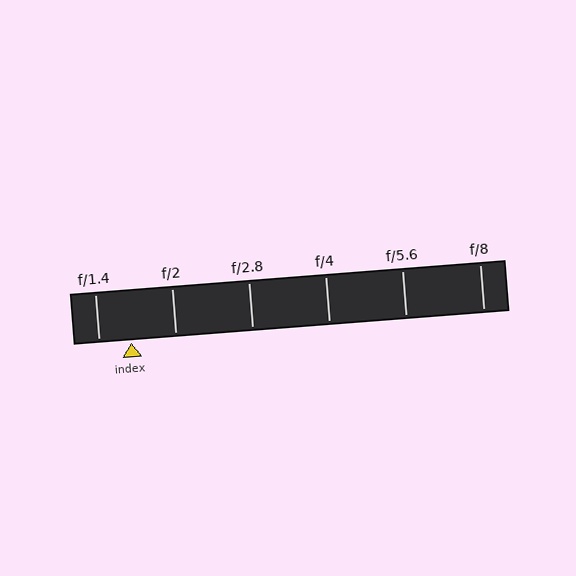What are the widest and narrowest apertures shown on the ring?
The widest aperture shown is f/1.4 and the narrowest is f/8.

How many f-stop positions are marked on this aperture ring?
There are 6 f-stop positions marked.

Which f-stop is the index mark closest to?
The index mark is closest to f/1.4.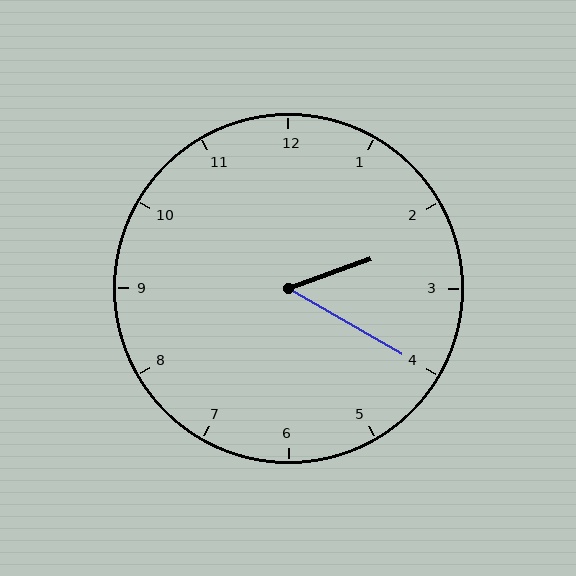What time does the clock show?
2:20.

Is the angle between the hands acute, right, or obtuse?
It is acute.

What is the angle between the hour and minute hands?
Approximately 50 degrees.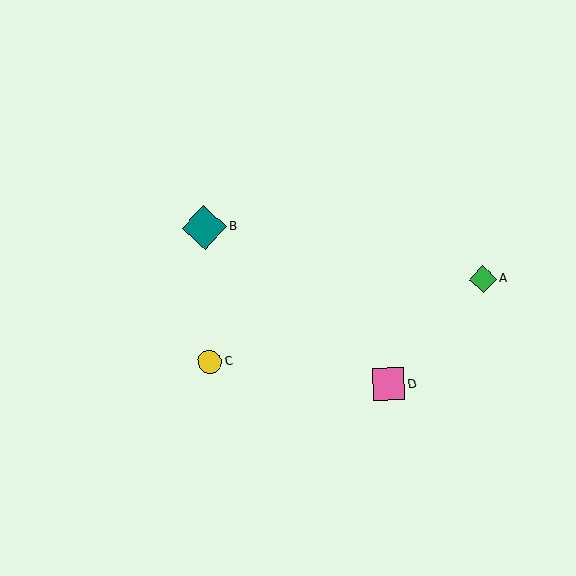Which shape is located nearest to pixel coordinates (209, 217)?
The teal diamond (labeled B) at (204, 227) is nearest to that location.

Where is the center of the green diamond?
The center of the green diamond is at (483, 279).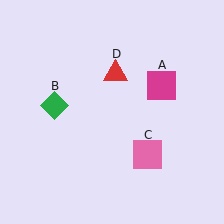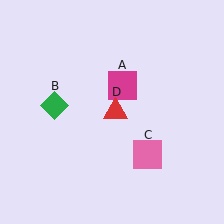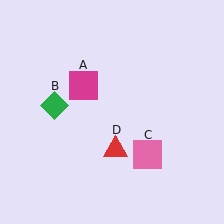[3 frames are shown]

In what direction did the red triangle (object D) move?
The red triangle (object D) moved down.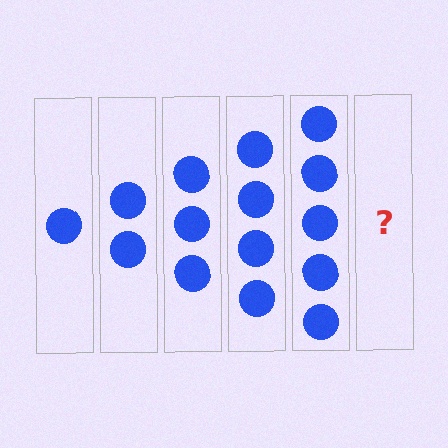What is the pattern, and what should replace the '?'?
The pattern is that each step adds one more circle. The '?' should be 6 circles.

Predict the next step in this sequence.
The next step is 6 circles.